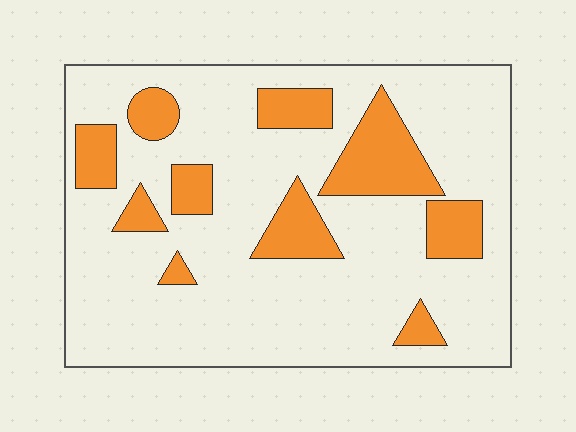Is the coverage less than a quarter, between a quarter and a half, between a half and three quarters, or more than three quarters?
Less than a quarter.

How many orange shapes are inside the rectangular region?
10.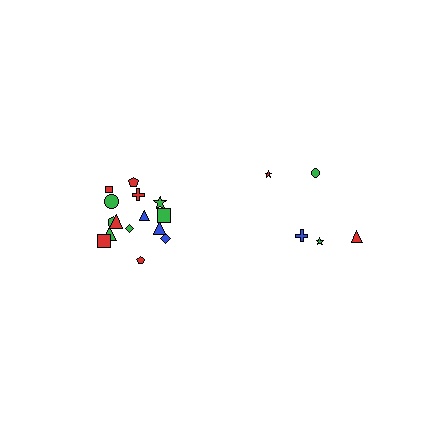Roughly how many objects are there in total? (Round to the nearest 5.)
Roughly 20 objects in total.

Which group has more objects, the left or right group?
The left group.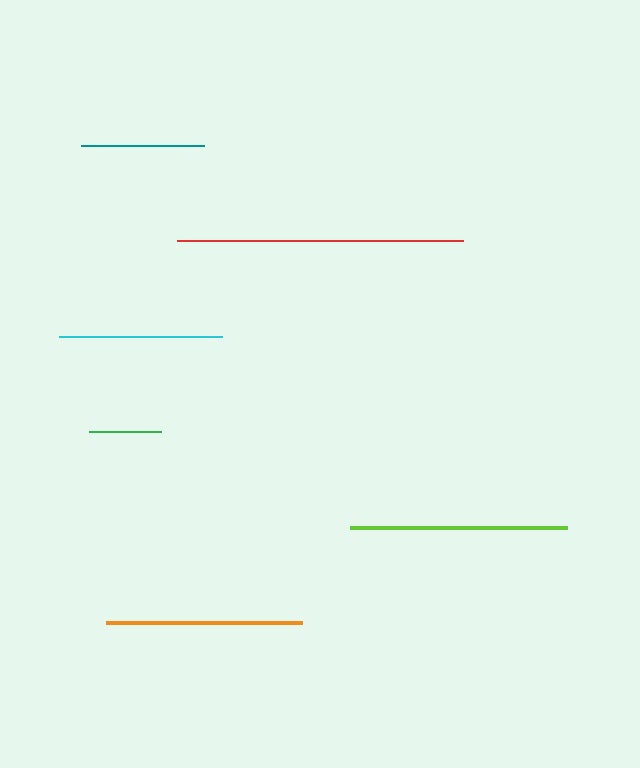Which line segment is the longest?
The red line is the longest at approximately 287 pixels.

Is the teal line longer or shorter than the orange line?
The orange line is longer than the teal line.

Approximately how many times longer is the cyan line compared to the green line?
The cyan line is approximately 2.2 times the length of the green line.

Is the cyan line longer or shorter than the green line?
The cyan line is longer than the green line.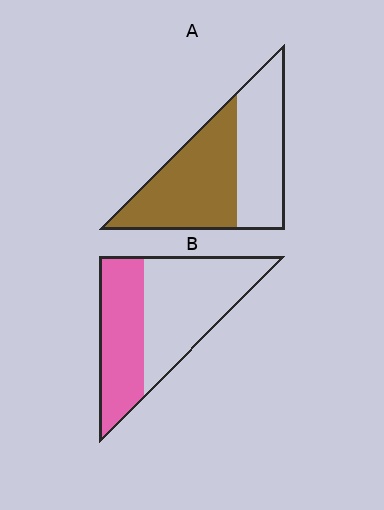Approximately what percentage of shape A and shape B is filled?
A is approximately 55% and B is approximately 40%.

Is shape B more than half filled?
No.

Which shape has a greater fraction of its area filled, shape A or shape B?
Shape A.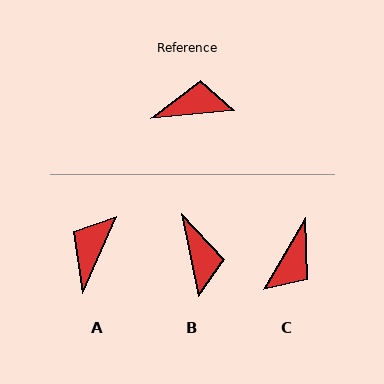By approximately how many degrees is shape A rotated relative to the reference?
Approximately 61 degrees counter-clockwise.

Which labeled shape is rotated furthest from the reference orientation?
C, about 125 degrees away.